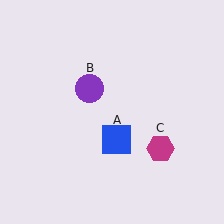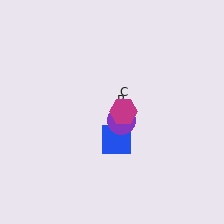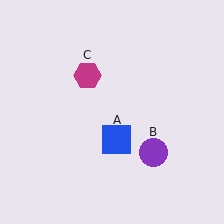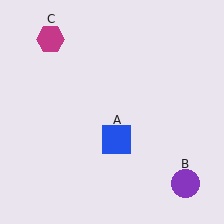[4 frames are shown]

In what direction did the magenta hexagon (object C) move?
The magenta hexagon (object C) moved up and to the left.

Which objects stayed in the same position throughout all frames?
Blue square (object A) remained stationary.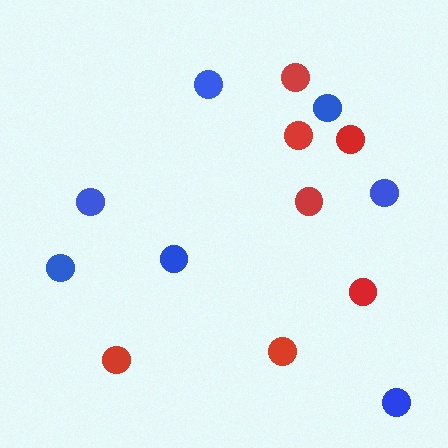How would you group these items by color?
There are 2 groups: one group of blue circles (7) and one group of red circles (7).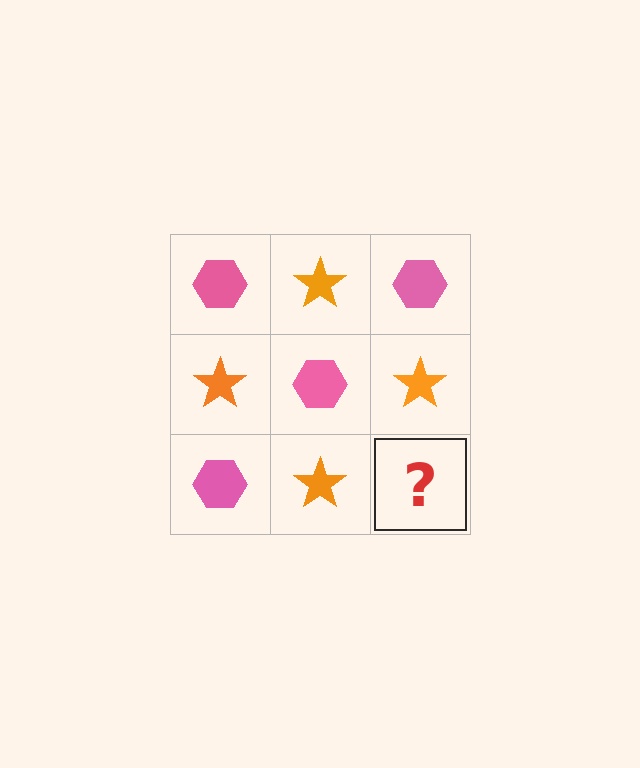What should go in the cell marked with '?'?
The missing cell should contain a pink hexagon.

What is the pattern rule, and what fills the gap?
The rule is that it alternates pink hexagon and orange star in a checkerboard pattern. The gap should be filled with a pink hexagon.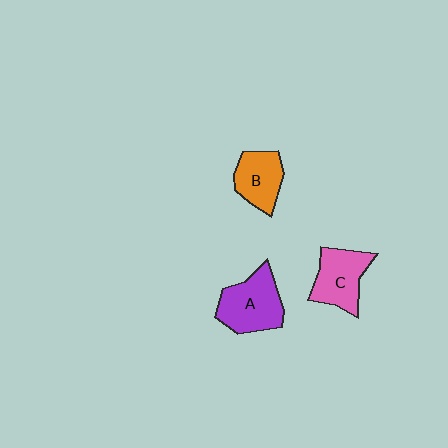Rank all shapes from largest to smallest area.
From largest to smallest: A (purple), C (pink), B (orange).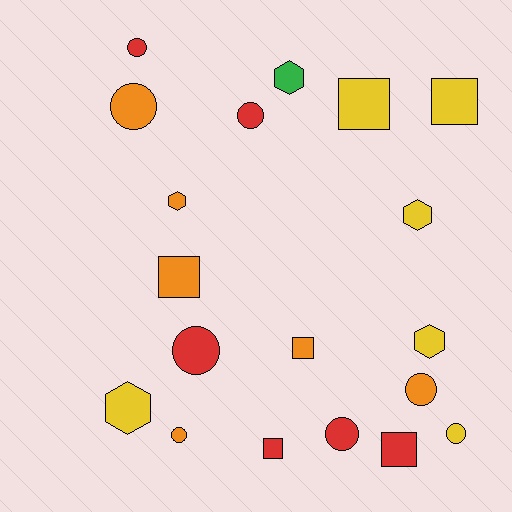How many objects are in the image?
There are 19 objects.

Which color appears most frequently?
Orange, with 6 objects.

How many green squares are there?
There are no green squares.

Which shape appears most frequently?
Circle, with 8 objects.